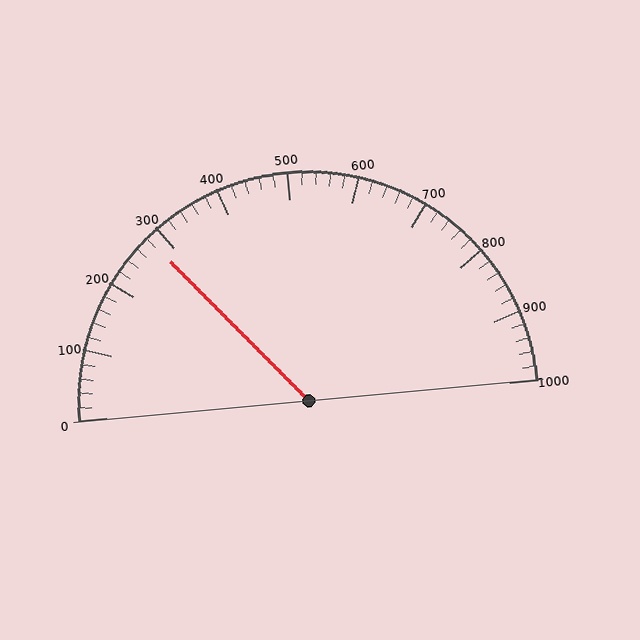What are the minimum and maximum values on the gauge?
The gauge ranges from 0 to 1000.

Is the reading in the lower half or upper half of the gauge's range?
The reading is in the lower half of the range (0 to 1000).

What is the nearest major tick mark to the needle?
The nearest major tick mark is 300.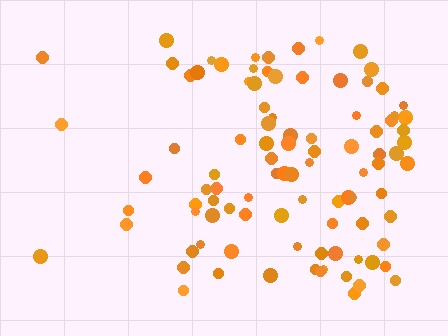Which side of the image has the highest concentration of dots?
The right.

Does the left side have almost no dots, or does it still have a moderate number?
Still a moderate number, just noticeably fewer than the right.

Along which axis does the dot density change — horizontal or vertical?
Horizontal.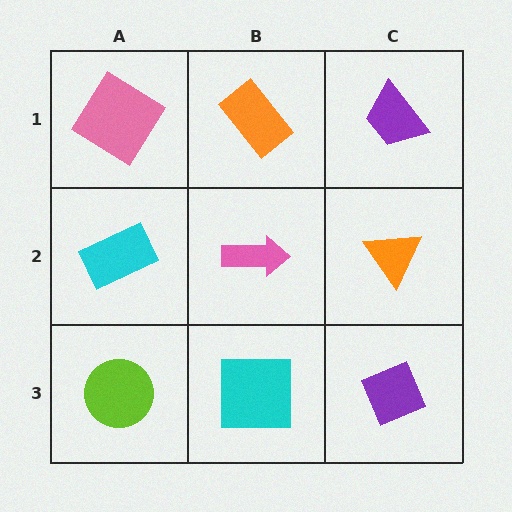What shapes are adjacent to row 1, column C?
An orange triangle (row 2, column C), an orange rectangle (row 1, column B).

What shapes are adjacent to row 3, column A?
A cyan rectangle (row 2, column A), a cyan square (row 3, column B).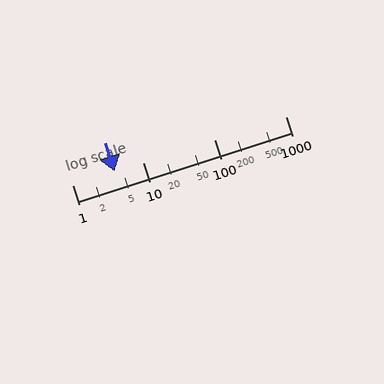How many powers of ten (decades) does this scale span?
The scale spans 3 decades, from 1 to 1000.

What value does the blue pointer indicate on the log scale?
The pointer indicates approximately 3.9.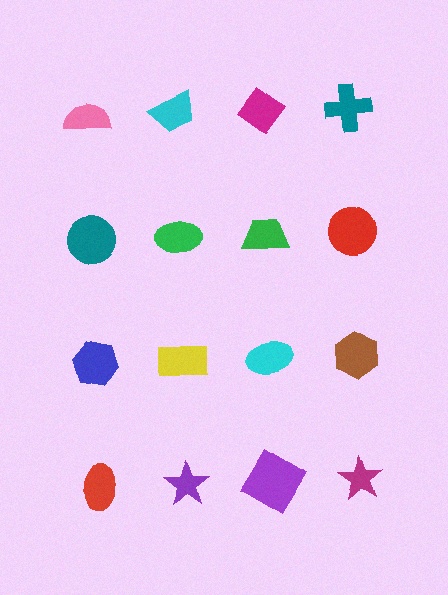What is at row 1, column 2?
A cyan trapezoid.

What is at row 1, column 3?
A magenta diamond.